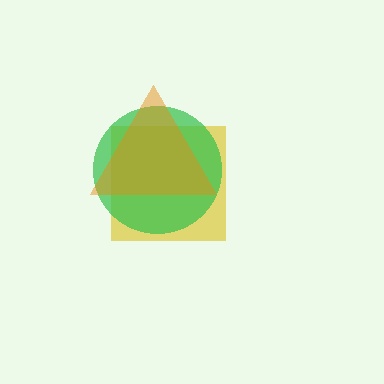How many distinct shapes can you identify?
There are 3 distinct shapes: a yellow square, a green circle, an orange triangle.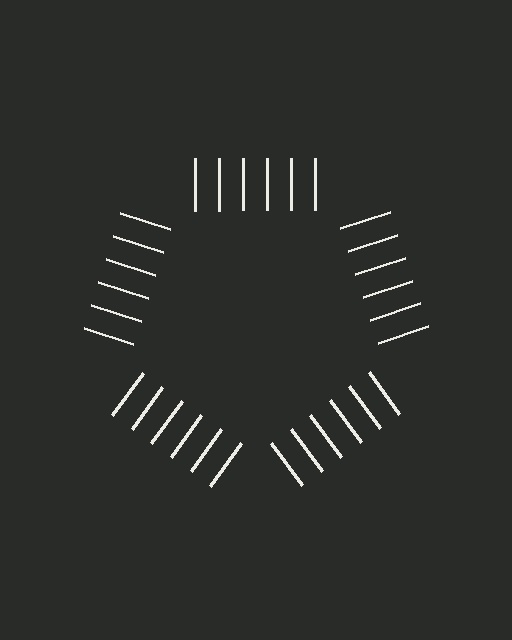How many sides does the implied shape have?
5 sides — the line-ends trace a pentagon.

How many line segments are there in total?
30 — 6 along each of the 5 edges.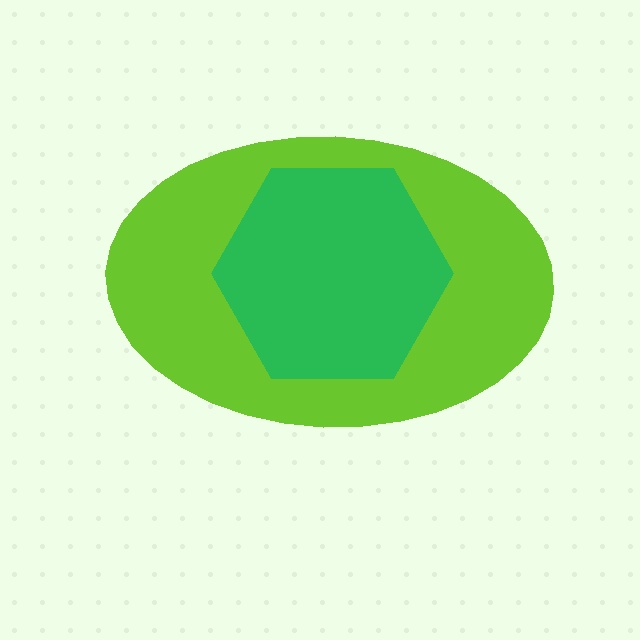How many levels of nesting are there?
2.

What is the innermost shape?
The green hexagon.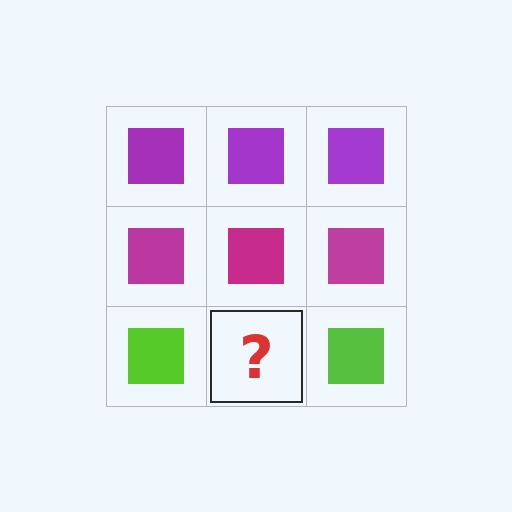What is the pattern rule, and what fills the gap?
The rule is that each row has a consistent color. The gap should be filled with a lime square.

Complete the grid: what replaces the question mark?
The question mark should be replaced with a lime square.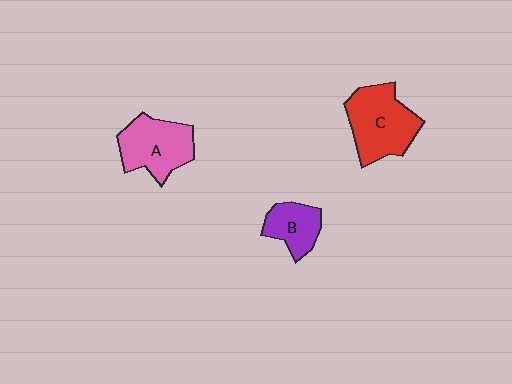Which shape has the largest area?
Shape C (red).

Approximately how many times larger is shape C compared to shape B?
Approximately 1.8 times.